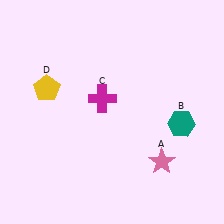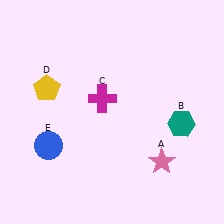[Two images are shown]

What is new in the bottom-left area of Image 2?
A blue circle (E) was added in the bottom-left area of Image 2.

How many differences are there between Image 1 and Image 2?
There is 1 difference between the two images.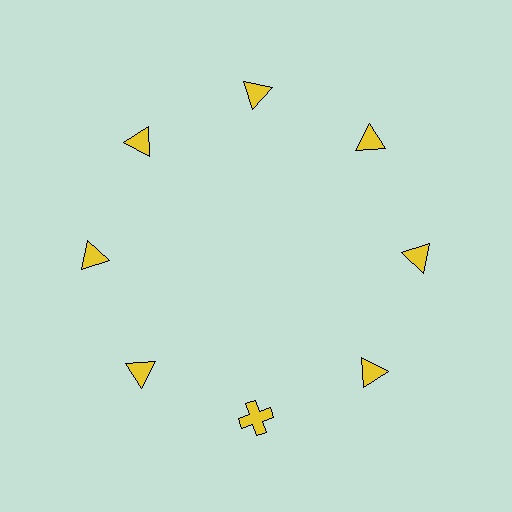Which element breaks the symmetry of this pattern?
The yellow cross at roughly the 6 o'clock position breaks the symmetry. All other shapes are yellow triangles.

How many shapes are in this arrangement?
There are 8 shapes arranged in a ring pattern.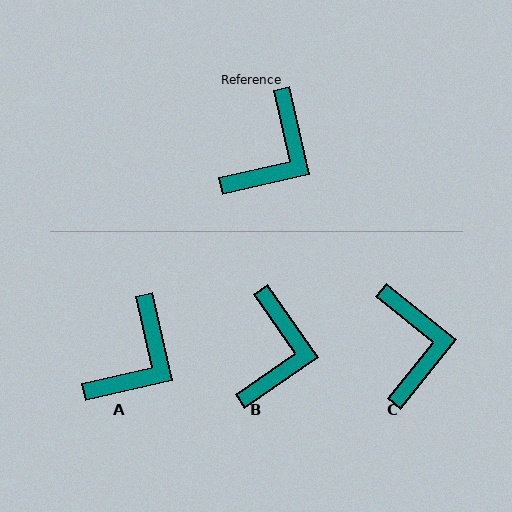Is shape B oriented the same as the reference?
No, it is off by about 22 degrees.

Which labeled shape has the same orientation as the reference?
A.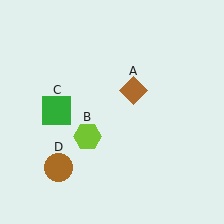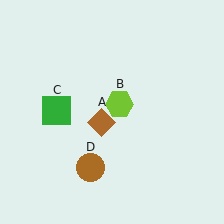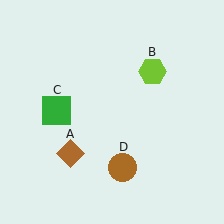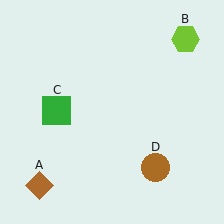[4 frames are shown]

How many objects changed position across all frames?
3 objects changed position: brown diamond (object A), lime hexagon (object B), brown circle (object D).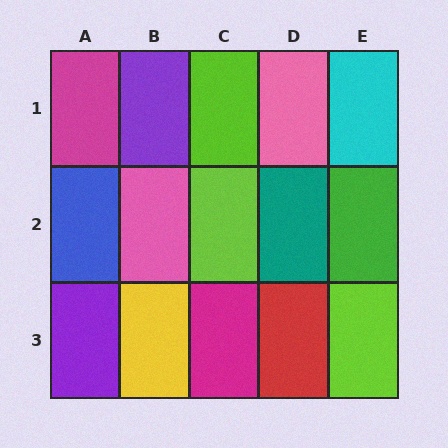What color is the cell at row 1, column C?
Lime.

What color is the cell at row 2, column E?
Green.